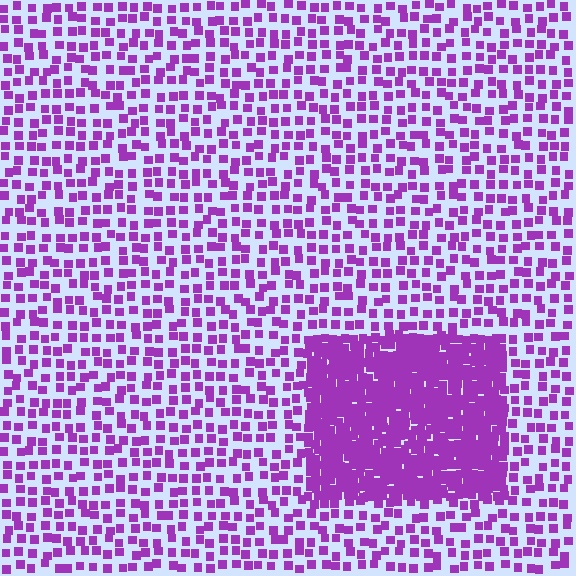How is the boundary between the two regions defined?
The boundary is defined by a change in element density (approximately 2.9x ratio). All elements are the same color, size, and shape.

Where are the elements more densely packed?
The elements are more densely packed inside the rectangle boundary.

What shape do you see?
I see a rectangle.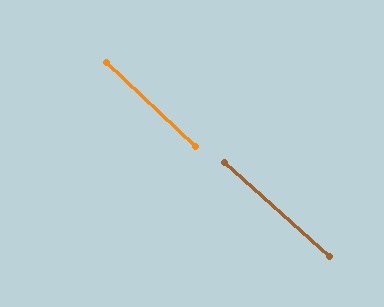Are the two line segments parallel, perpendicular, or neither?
Parallel — their directions differ by only 1.7°.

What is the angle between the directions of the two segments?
Approximately 2 degrees.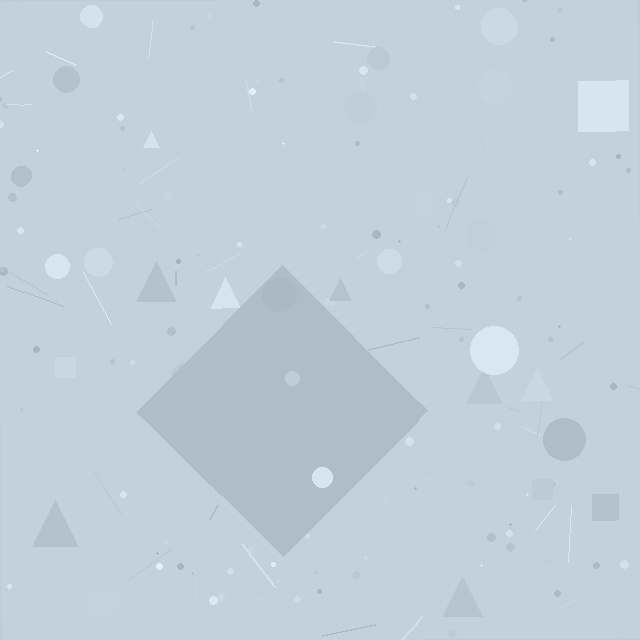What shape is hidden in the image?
A diamond is hidden in the image.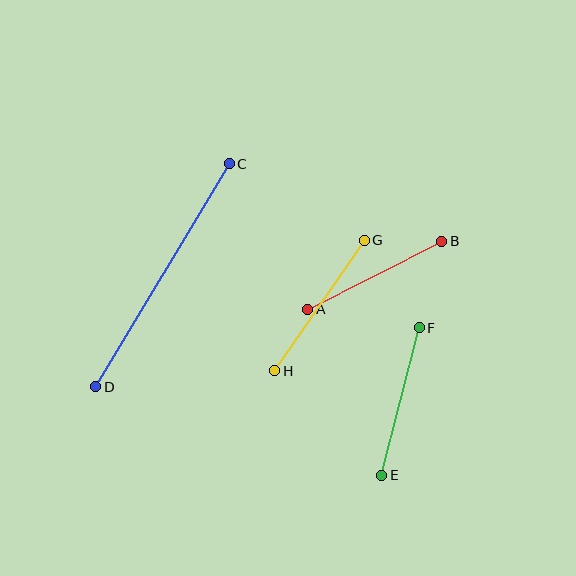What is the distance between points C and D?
The distance is approximately 260 pixels.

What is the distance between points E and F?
The distance is approximately 152 pixels.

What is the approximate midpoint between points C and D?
The midpoint is at approximately (162, 275) pixels.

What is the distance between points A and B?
The distance is approximately 150 pixels.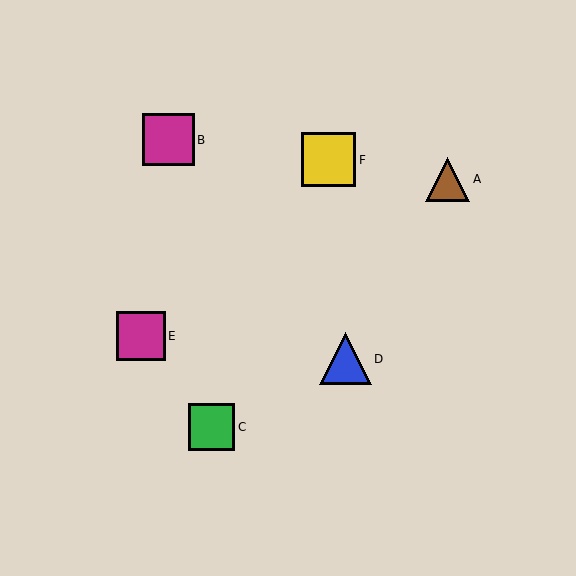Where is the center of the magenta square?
The center of the magenta square is at (141, 336).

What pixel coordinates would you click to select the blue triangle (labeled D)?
Click at (345, 359) to select the blue triangle D.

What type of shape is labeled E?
Shape E is a magenta square.